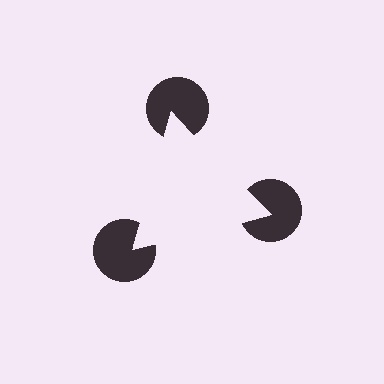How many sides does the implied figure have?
3 sides.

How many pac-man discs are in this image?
There are 3 — one at each vertex of the illusory triangle.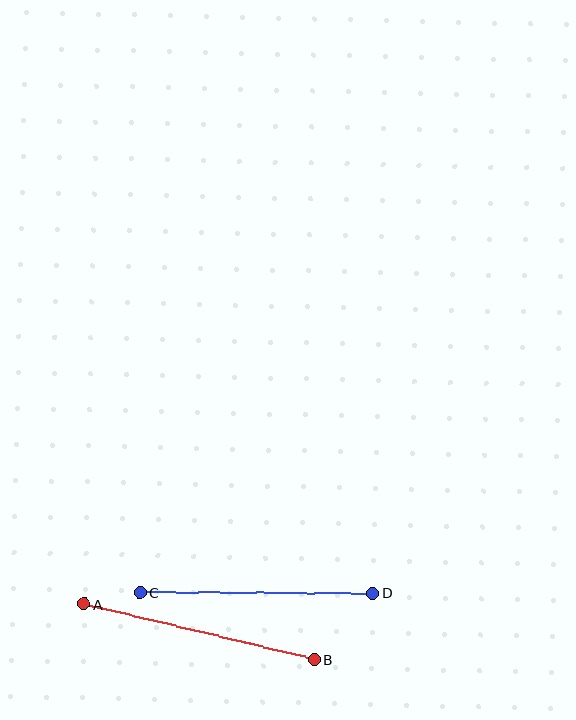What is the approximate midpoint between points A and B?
The midpoint is at approximately (199, 632) pixels.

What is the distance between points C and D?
The distance is approximately 233 pixels.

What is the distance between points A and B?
The distance is approximately 237 pixels.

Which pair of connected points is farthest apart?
Points A and B are farthest apart.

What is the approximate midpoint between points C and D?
The midpoint is at approximately (256, 593) pixels.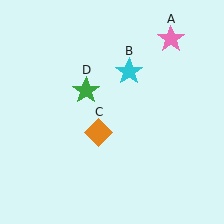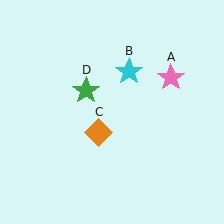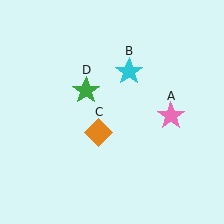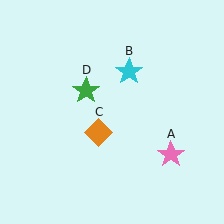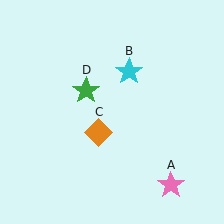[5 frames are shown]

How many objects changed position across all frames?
1 object changed position: pink star (object A).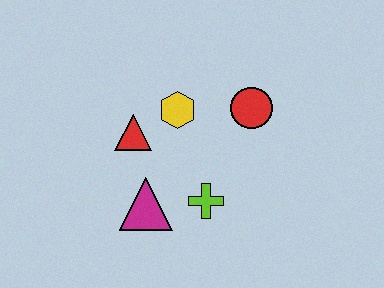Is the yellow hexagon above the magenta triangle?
Yes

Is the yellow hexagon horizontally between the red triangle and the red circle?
Yes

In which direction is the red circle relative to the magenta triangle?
The red circle is to the right of the magenta triangle.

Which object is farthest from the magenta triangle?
The red circle is farthest from the magenta triangle.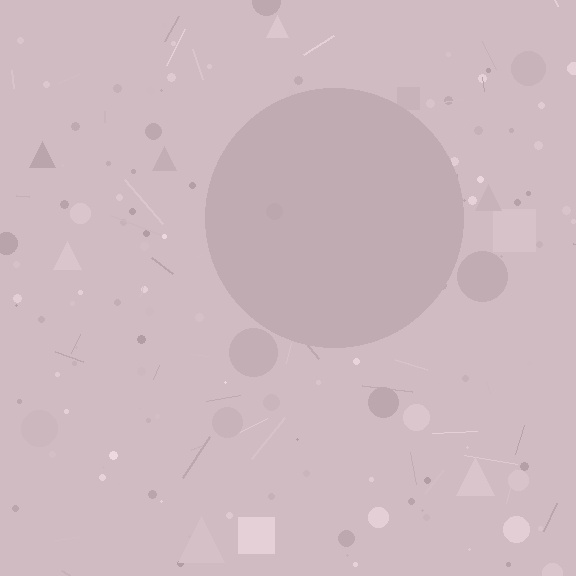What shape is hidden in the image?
A circle is hidden in the image.